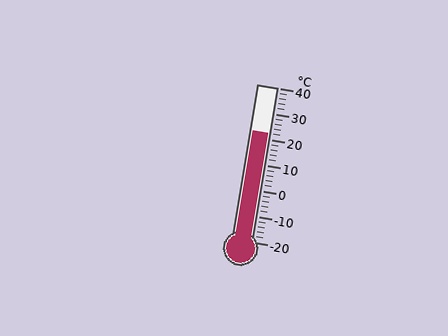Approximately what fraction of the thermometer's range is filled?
The thermometer is filled to approximately 70% of its range.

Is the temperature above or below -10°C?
The temperature is above -10°C.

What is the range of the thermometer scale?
The thermometer scale ranges from -20°C to 40°C.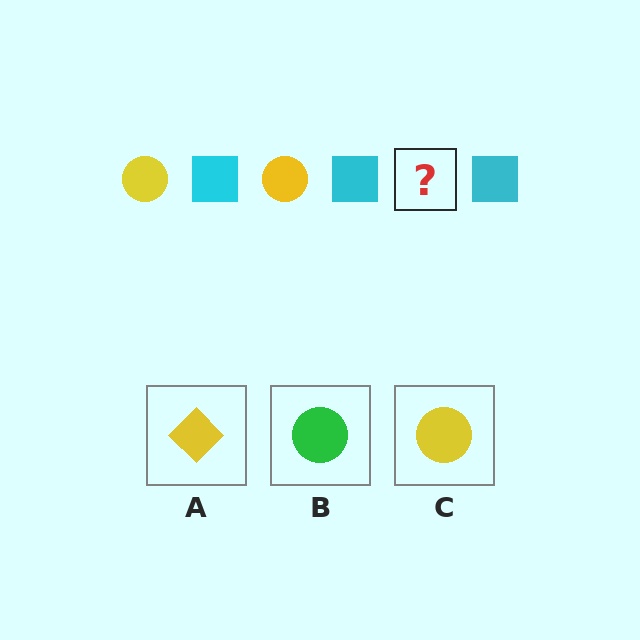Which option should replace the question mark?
Option C.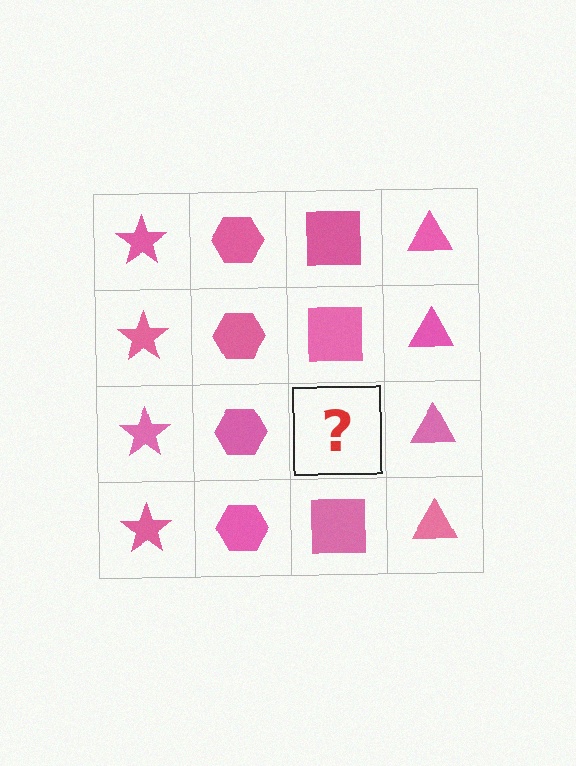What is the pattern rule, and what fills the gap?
The rule is that each column has a consistent shape. The gap should be filled with a pink square.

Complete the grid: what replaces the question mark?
The question mark should be replaced with a pink square.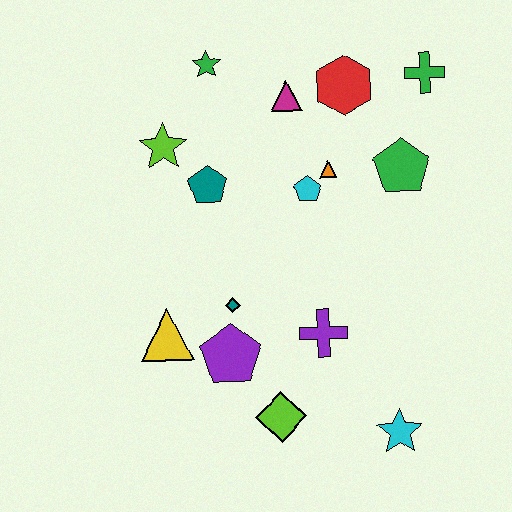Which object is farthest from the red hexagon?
The cyan star is farthest from the red hexagon.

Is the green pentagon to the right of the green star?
Yes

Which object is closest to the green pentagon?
The orange triangle is closest to the green pentagon.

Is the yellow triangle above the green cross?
No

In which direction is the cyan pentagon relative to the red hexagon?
The cyan pentagon is below the red hexagon.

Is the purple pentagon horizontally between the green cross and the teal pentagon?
Yes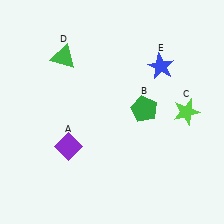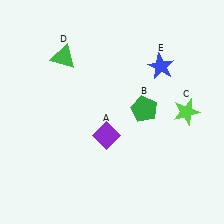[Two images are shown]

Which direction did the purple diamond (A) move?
The purple diamond (A) moved right.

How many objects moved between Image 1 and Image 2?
1 object moved between the two images.